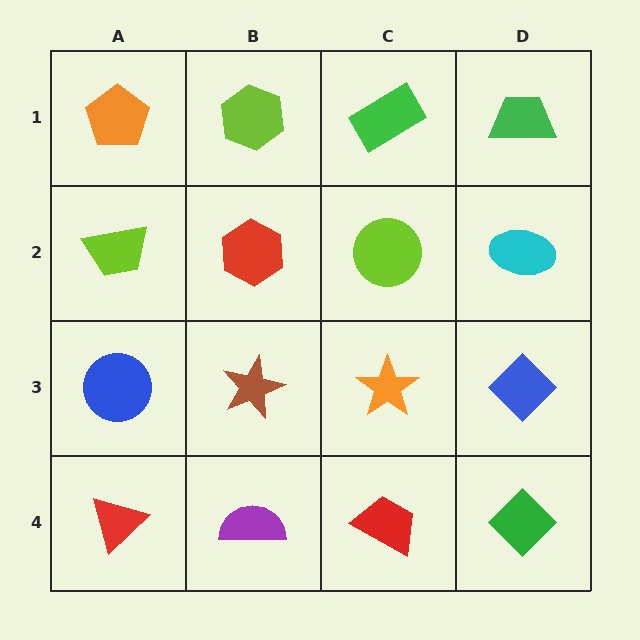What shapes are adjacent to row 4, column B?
A brown star (row 3, column B), a red triangle (row 4, column A), a red trapezoid (row 4, column C).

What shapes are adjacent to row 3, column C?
A lime circle (row 2, column C), a red trapezoid (row 4, column C), a brown star (row 3, column B), a blue diamond (row 3, column D).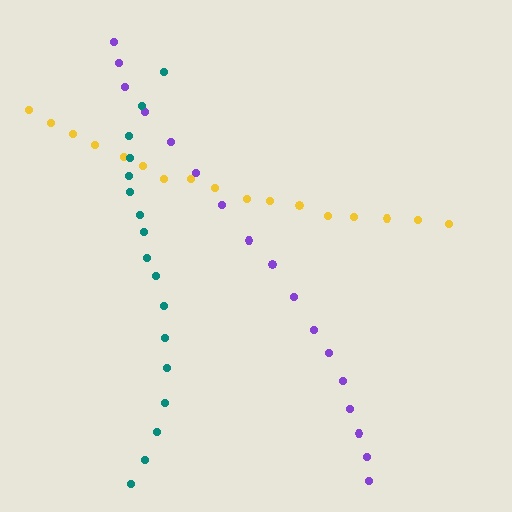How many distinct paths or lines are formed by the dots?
There are 3 distinct paths.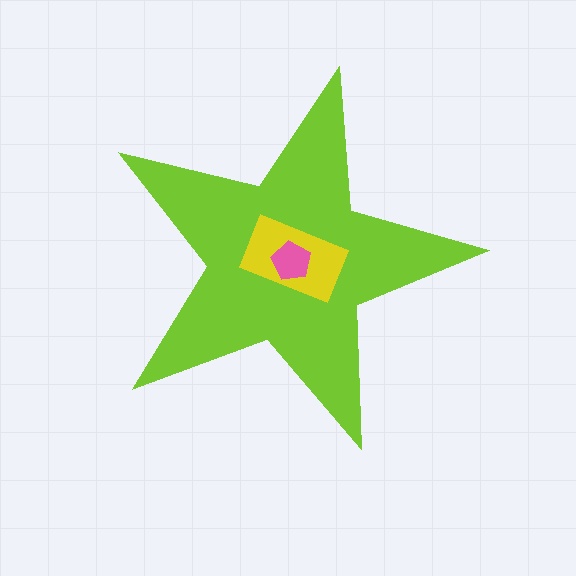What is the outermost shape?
The lime star.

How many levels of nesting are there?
3.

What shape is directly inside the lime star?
The yellow rectangle.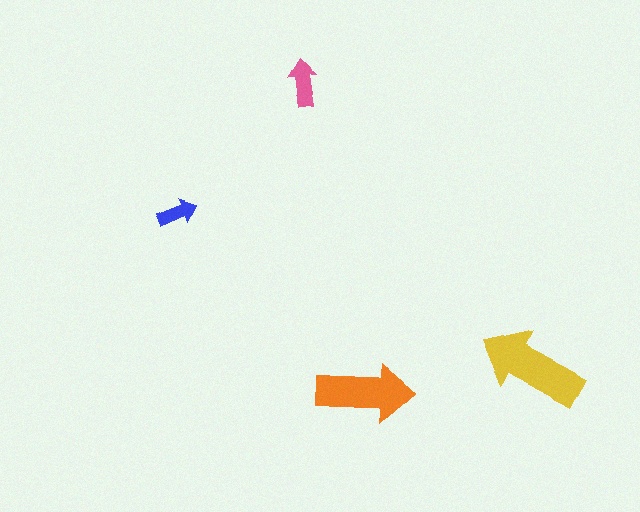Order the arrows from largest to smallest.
the yellow one, the orange one, the pink one, the blue one.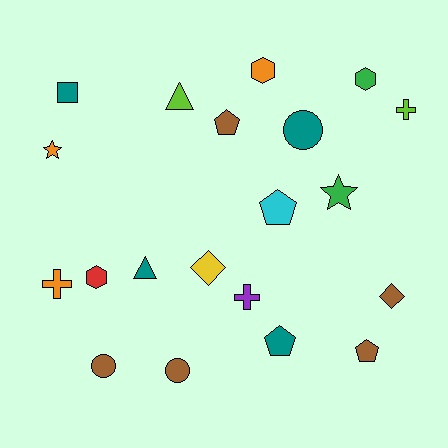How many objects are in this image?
There are 20 objects.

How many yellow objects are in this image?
There is 1 yellow object.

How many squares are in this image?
There is 1 square.